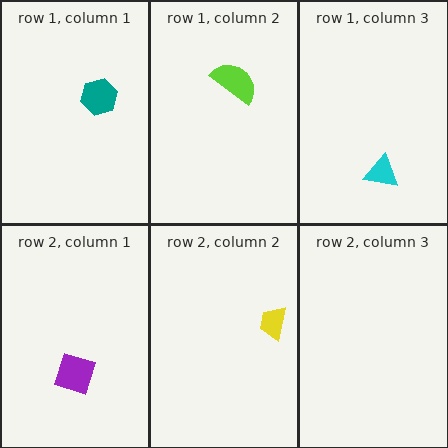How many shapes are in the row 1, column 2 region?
1.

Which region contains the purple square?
The row 2, column 1 region.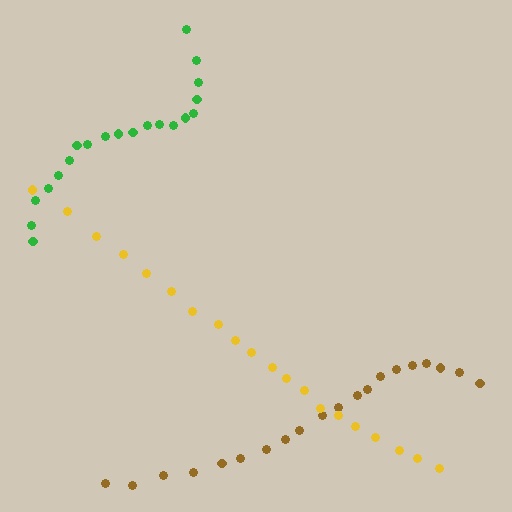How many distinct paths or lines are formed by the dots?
There are 3 distinct paths.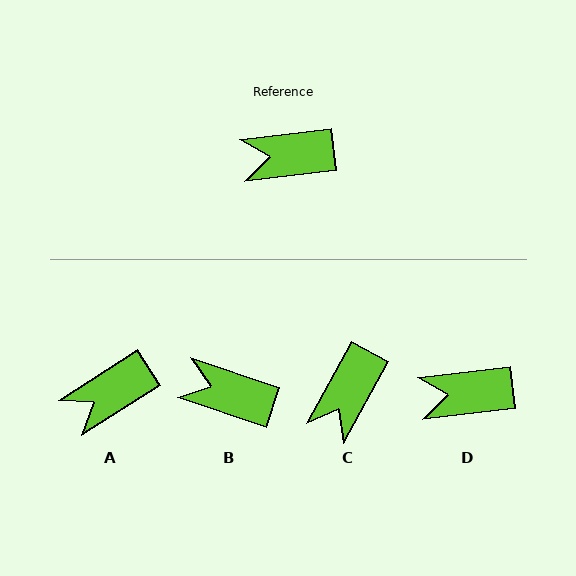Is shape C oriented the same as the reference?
No, it is off by about 54 degrees.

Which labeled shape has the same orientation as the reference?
D.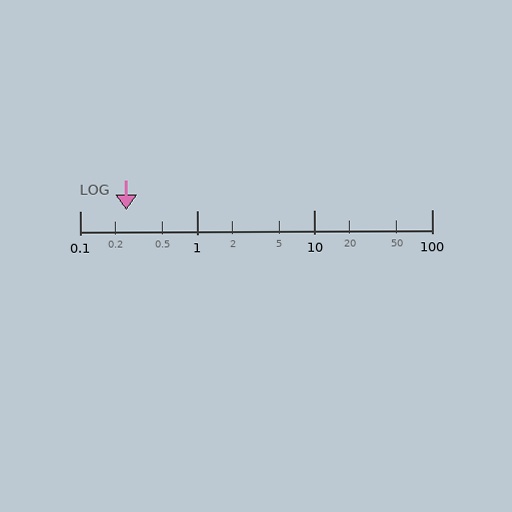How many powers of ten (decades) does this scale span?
The scale spans 3 decades, from 0.1 to 100.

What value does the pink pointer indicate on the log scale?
The pointer indicates approximately 0.25.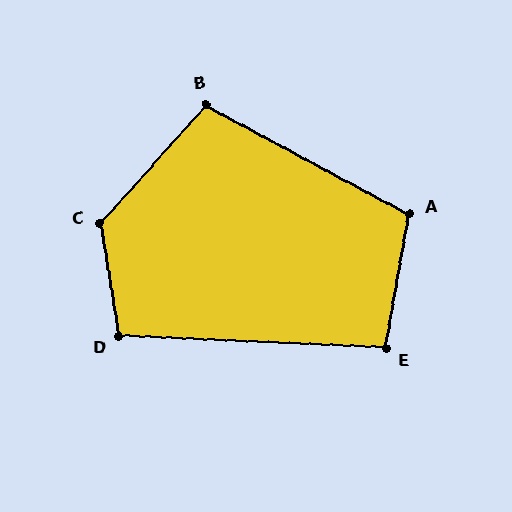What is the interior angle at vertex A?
Approximately 108 degrees (obtuse).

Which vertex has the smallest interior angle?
E, at approximately 97 degrees.